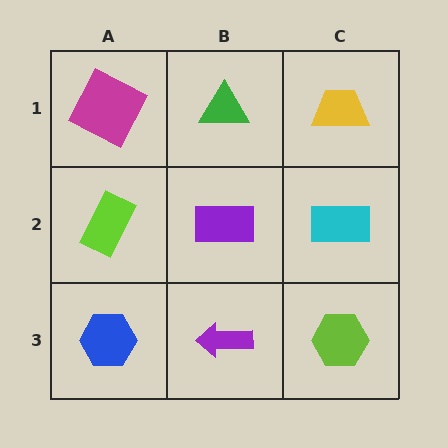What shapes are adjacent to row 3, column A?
A lime rectangle (row 2, column A), a purple arrow (row 3, column B).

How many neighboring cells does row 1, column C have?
2.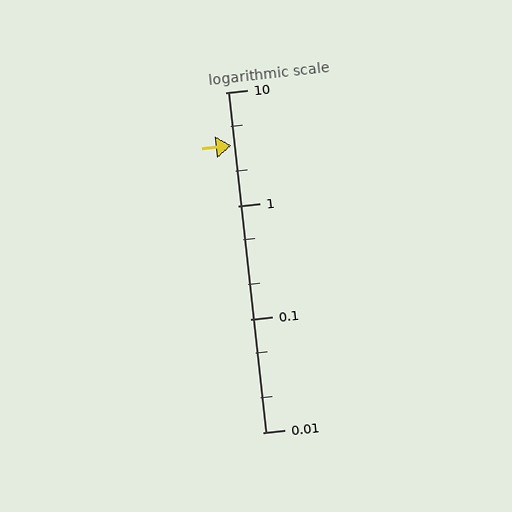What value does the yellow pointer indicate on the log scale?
The pointer indicates approximately 3.4.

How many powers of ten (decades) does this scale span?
The scale spans 3 decades, from 0.01 to 10.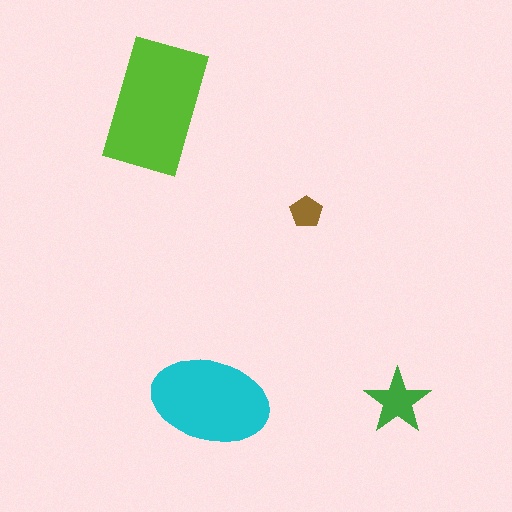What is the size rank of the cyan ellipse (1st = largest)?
2nd.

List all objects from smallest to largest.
The brown pentagon, the green star, the cyan ellipse, the lime rectangle.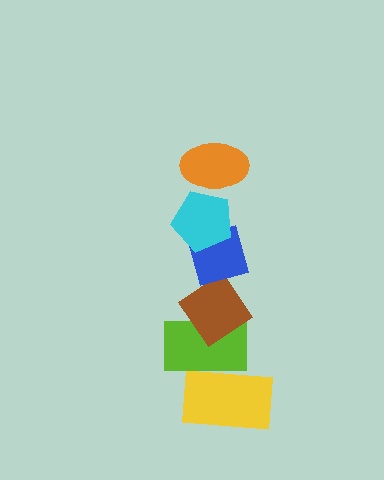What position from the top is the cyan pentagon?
The cyan pentagon is 2nd from the top.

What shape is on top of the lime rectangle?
The brown diamond is on top of the lime rectangle.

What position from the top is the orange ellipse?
The orange ellipse is 1st from the top.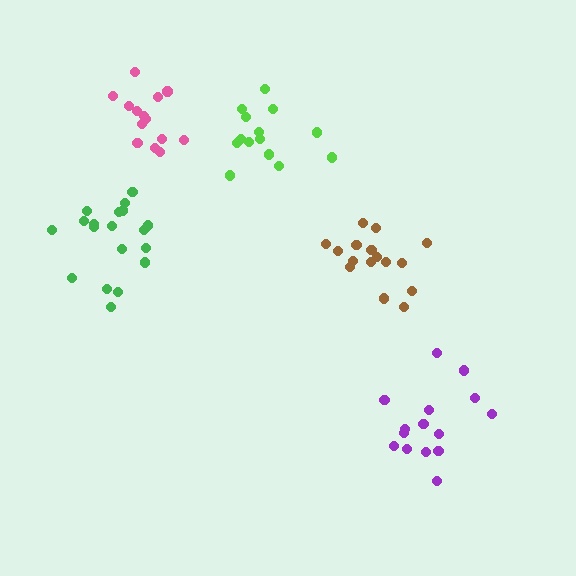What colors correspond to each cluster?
The clusters are colored: purple, brown, lime, pink, green.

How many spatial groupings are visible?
There are 5 spatial groupings.